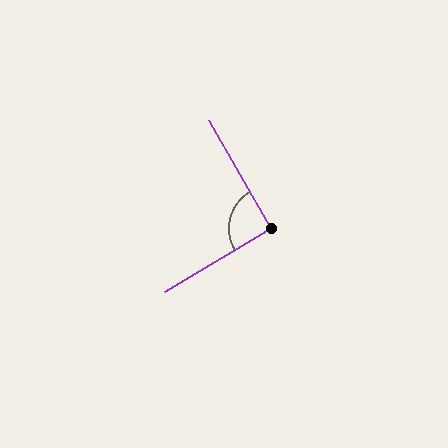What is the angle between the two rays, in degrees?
Approximately 91 degrees.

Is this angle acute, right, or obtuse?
It is approximately a right angle.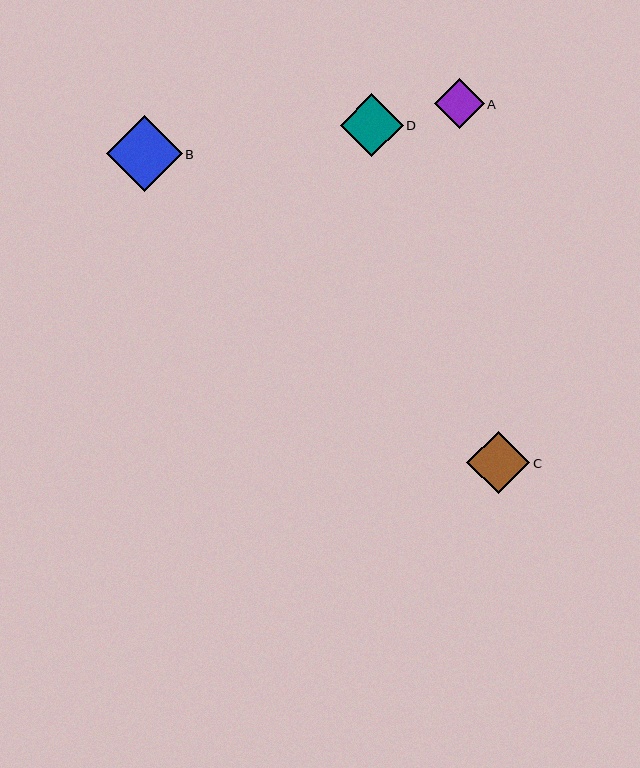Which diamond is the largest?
Diamond B is the largest with a size of approximately 76 pixels.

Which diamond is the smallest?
Diamond A is the smallest with a size of approximately 50 pixels.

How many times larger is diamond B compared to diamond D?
Diamond B is approximately 1.2 times the size of diamond D.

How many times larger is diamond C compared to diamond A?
Diamond C is approximately 1.2 times the size of diamond A.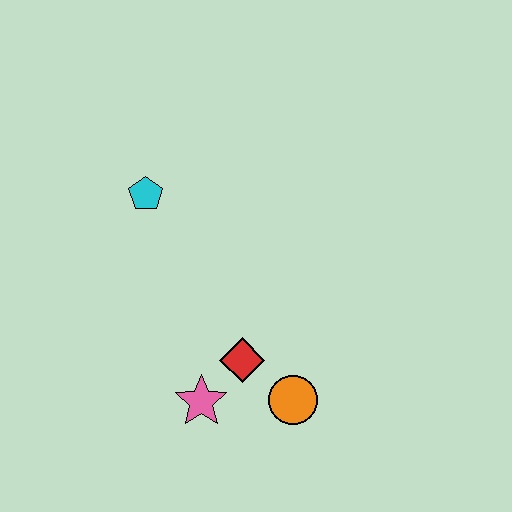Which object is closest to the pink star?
The red diamond is closest to the pink star.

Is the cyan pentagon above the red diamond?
Yes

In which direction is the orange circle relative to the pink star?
The orange circle is to the right of the pink star.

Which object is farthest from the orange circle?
The cyan pentagon is farthest from the orange circle.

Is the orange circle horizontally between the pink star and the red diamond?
No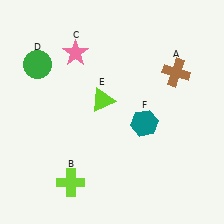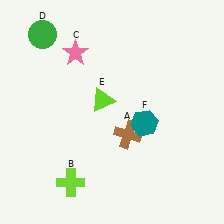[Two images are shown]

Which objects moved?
The objects that moved are: the brown cross (A), the green circle (D).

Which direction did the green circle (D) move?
The green circle (D) moved up.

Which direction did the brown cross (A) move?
The brown cross (A) moved down.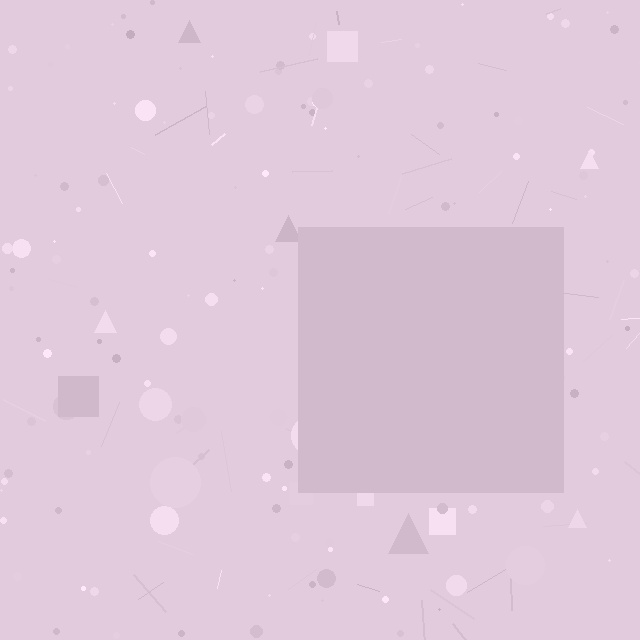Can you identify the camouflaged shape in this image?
The camouflaged shape is a square.